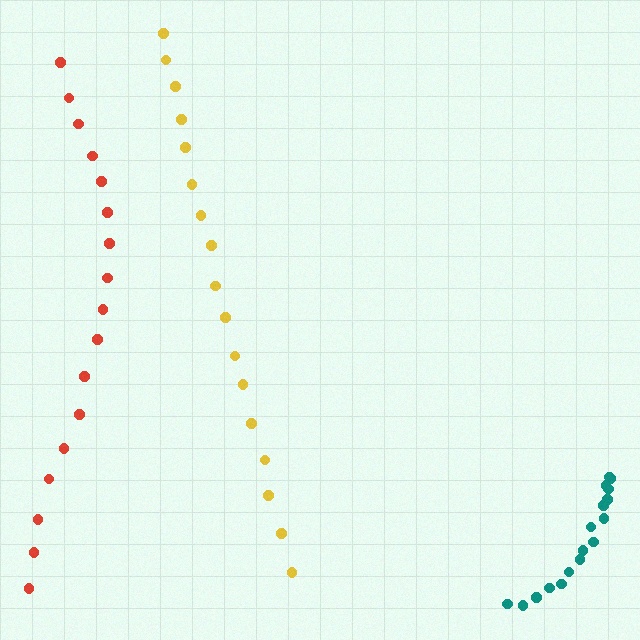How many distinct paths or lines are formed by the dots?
There are 3 distinct paths.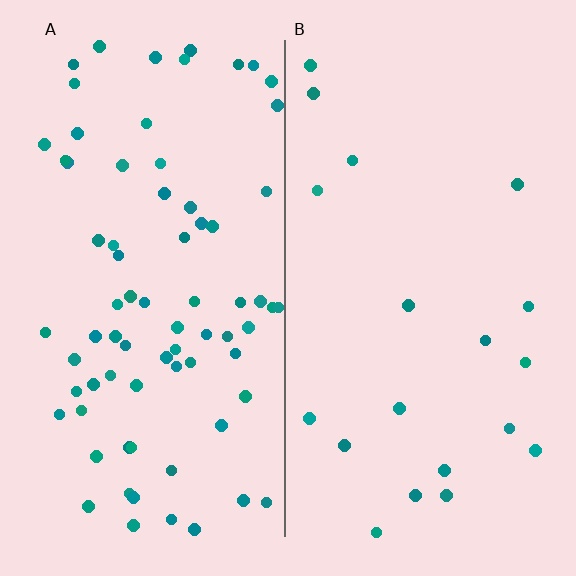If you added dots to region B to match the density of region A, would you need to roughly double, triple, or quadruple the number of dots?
Approximately quadruple.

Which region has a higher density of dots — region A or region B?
A (the left).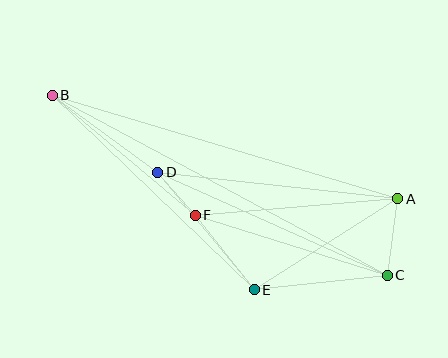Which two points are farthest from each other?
Points B and C are farthest from each other.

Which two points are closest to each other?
Points D and F are closest to each other.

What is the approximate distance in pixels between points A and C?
The distance between A and C is approximately 77 pixels.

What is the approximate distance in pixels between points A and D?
The distance between A and D is approximately 241 pixels.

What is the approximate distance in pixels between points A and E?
The distance between A and E is approximately 170 pixels.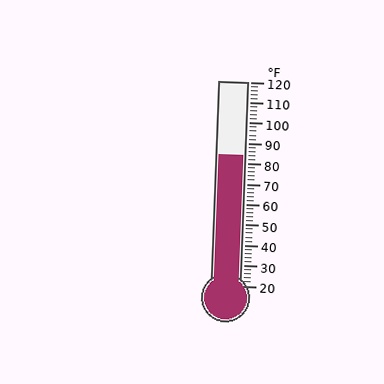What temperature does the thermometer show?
The thermometer shows approximately 84°F.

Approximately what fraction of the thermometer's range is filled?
The thermometer is filled to approximately 65% of its range.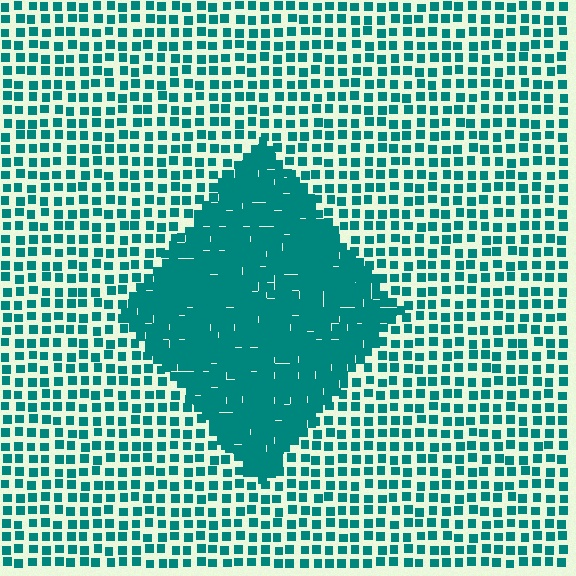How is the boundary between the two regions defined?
The boundary is defined by a change in element density (approximately 2.6x ratio). All elements are the same color, size, and shape.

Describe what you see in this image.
The image contains small teal elements arranged at two different densities. A diamond-shaped region is visible where the elements are more densely packed than the surrounding area.